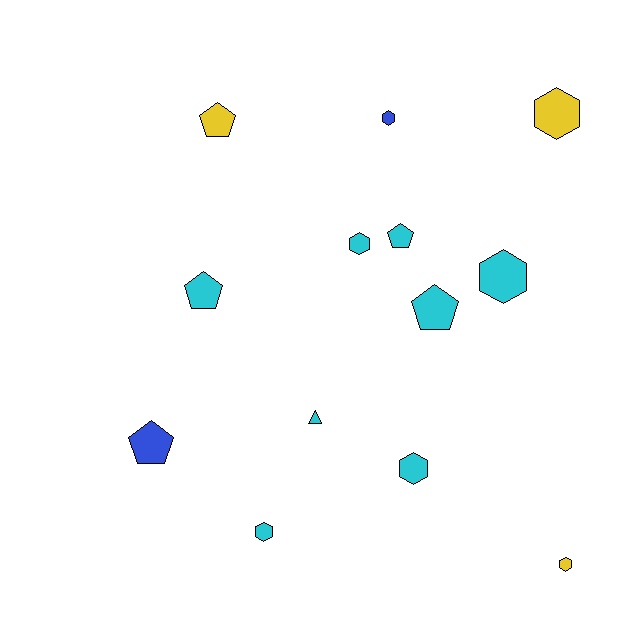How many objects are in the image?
There are 13 objects.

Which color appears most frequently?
Cyan, with 8 objects.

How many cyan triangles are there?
There is 1 cyan triangle.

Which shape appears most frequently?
Hexagon, with 7 objects.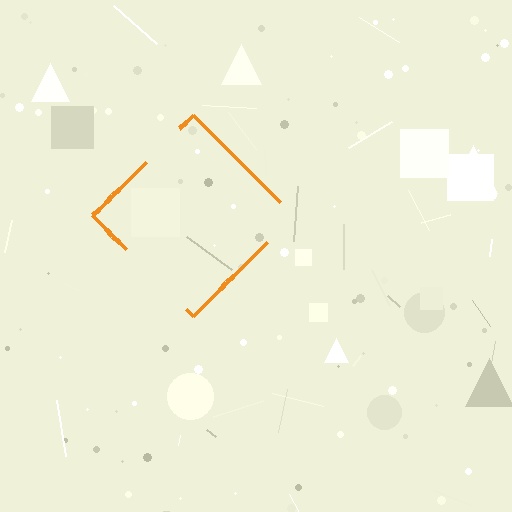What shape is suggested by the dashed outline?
The dashed outline suggests a diamond.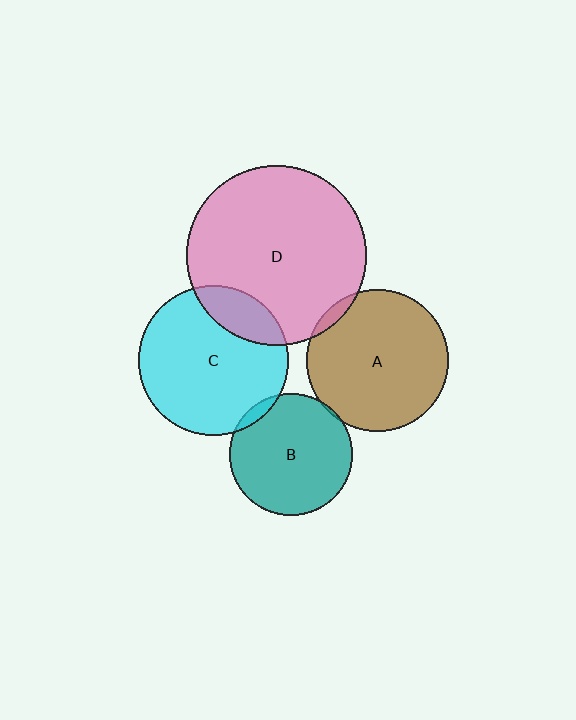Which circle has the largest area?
Circle D (pink).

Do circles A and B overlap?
Yes.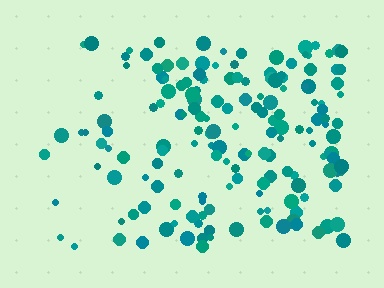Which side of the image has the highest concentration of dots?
The right.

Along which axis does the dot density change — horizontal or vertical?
Horizontal.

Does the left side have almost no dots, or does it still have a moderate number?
Still a moderate number, just noticeably fewer than the right.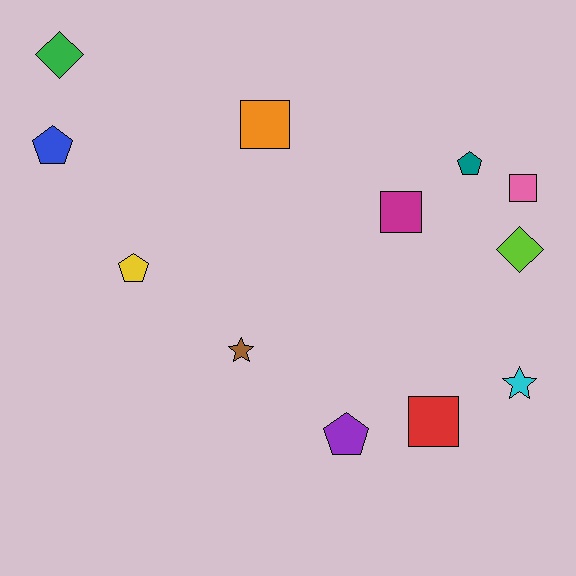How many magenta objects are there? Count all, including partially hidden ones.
There is 1 magenta object.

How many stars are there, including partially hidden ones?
There are 2 stars.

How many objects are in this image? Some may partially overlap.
There are 12 objects.